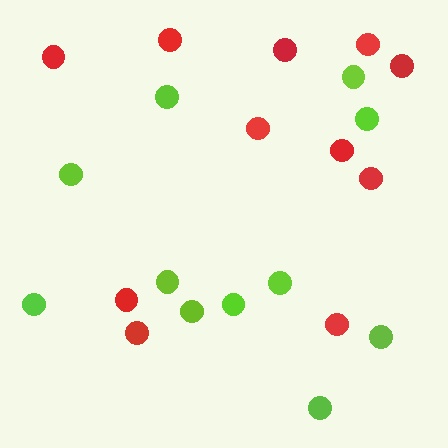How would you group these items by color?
There are 2 groups: one group of red circles (11) and one group of lime circles (11).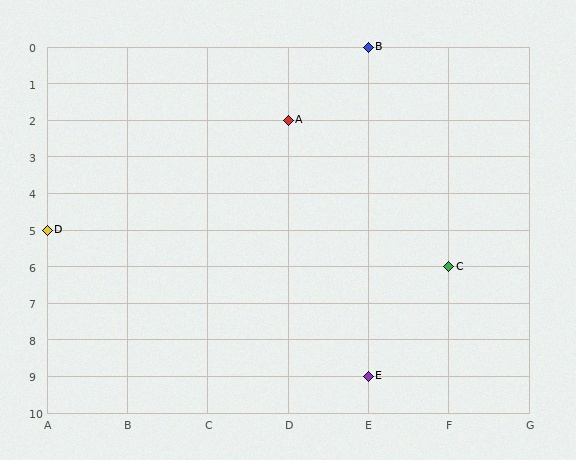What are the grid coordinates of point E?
Point E is at grid coordinates (E, 9).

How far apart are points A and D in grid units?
Points A and D are 3 columns and 3 rows apart (about 4.2 grid units diagonally).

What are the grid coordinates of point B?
Point B is at grid coordinates (E, 0).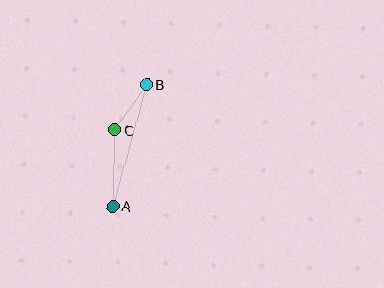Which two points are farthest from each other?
Points A and B are farthest from each other.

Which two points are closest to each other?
Points B and C are closest to each other.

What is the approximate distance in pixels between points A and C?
The distance between A and C is approximately 76 pixels.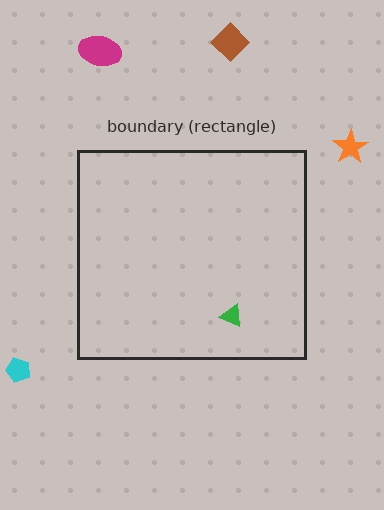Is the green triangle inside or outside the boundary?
Inside.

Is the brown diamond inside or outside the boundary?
Outside.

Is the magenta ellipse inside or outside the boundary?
Outside.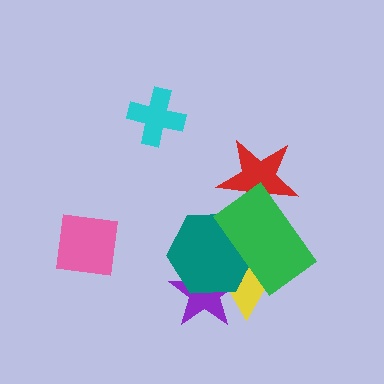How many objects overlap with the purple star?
2 objects overlap with the purple star.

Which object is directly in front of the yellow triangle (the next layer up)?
The purple star is directly in front of the yellow triangle.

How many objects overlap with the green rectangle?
3 objects overlap with the green rectangle.